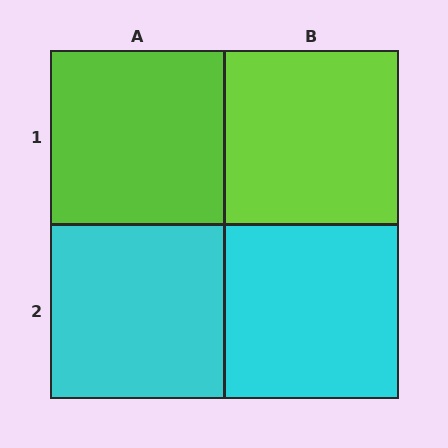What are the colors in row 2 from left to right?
Cyan, cyan.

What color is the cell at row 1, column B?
Lime.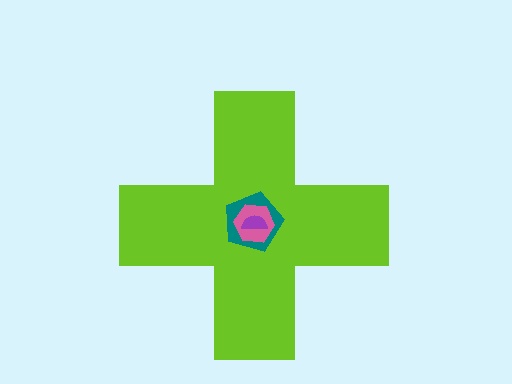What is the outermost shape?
The lime cross.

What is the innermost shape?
The purple semicircle.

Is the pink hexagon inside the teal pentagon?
Yes.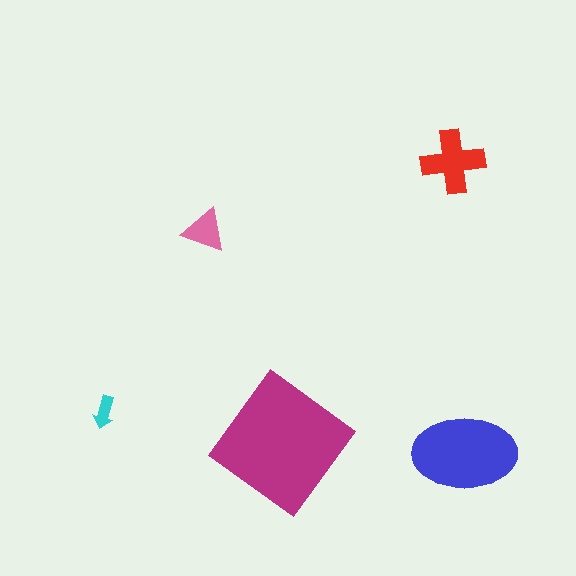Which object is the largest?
The magenta diamond.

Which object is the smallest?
The cyan arrow.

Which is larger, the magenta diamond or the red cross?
The magenta diamond.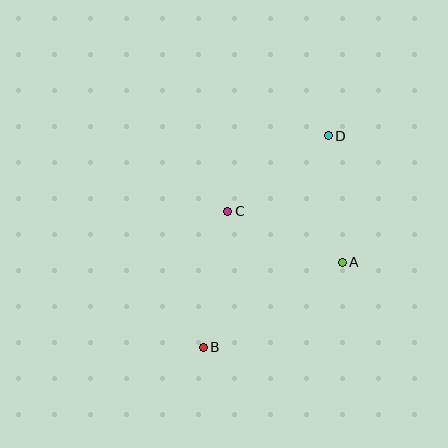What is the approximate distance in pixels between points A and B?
The distance between A and B is approximately 163 pixels.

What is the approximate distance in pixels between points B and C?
The distance between B and C is approximately 138 pixels.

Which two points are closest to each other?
Points A and C are closest to each other.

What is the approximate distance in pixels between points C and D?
The distance between C and D is approximately 126 pixels.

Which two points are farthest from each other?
Points B and D are farthest from each other.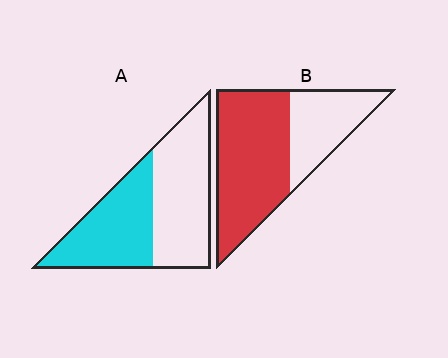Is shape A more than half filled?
Roughly half.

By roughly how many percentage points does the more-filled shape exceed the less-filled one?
By roughly 20 percentage points (B over A).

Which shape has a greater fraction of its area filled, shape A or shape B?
Shape B.